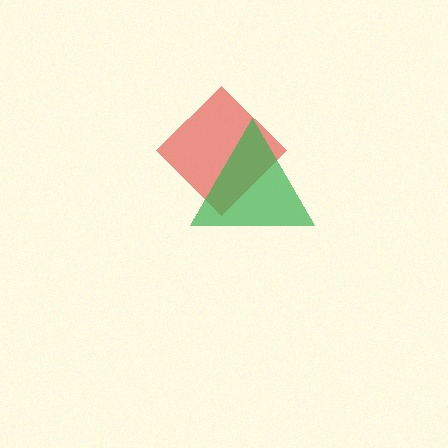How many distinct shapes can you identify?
There are 2 distinct shapes: a red diamond, a green triangle.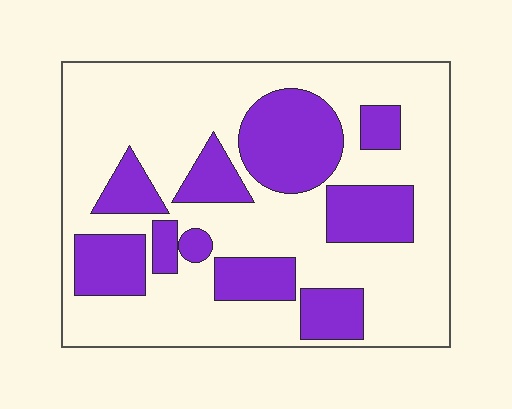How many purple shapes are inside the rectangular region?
10.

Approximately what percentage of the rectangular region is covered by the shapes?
Approximately 30%.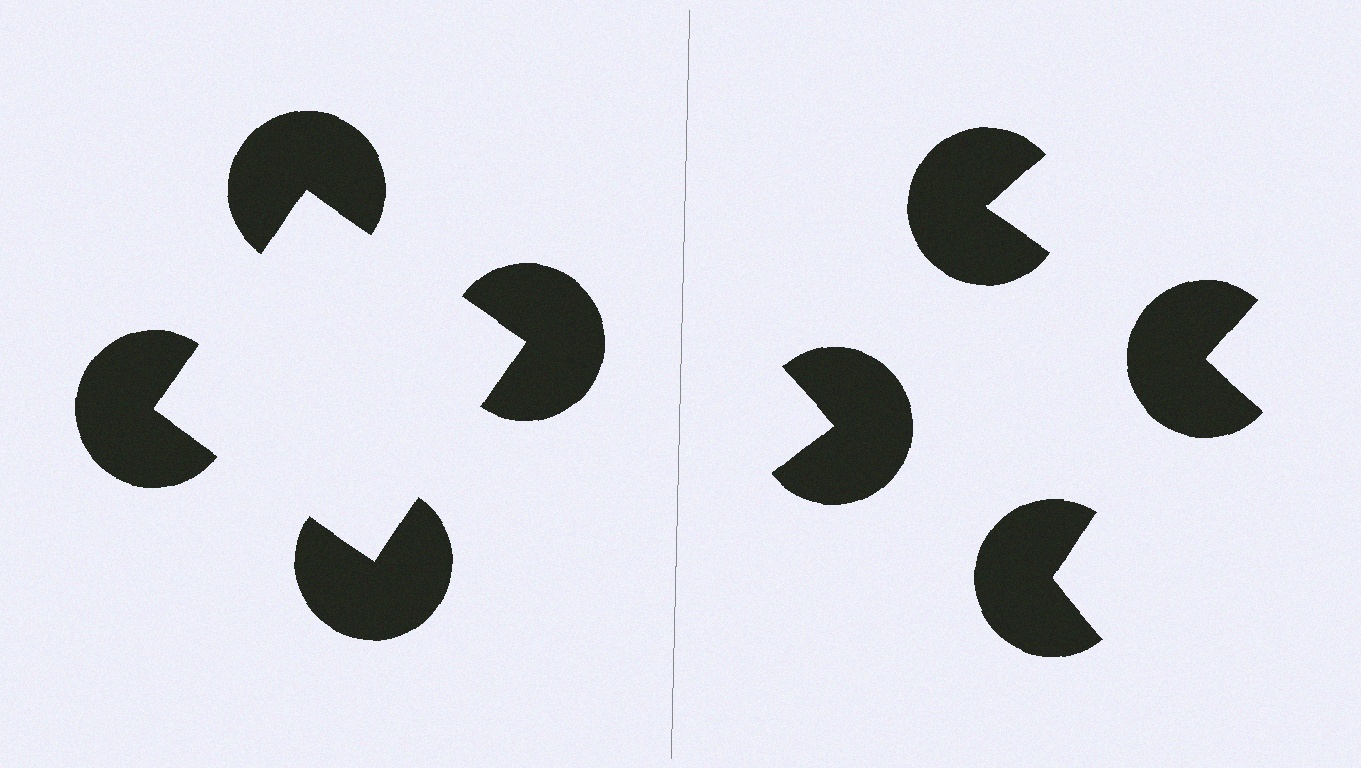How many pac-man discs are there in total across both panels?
8 — 4 on each side.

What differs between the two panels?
The pac-man discs are positioned identically on both sides; only the wedge orientations differ. On the left they align to a square; on the right they are misaligned.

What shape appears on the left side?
An illusory square.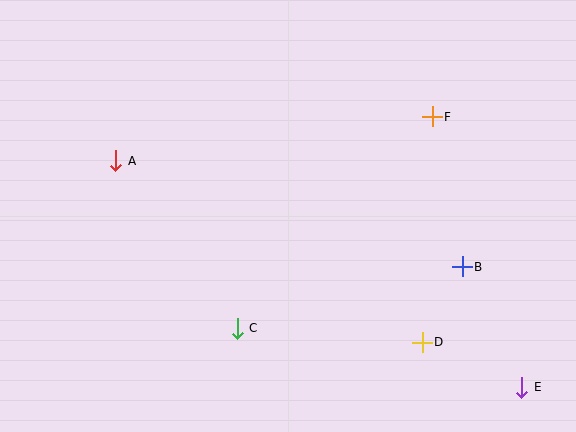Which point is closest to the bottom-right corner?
Point E is closest to the bottom-right corner.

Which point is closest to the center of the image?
Point C at (237, 328) is closest to the center.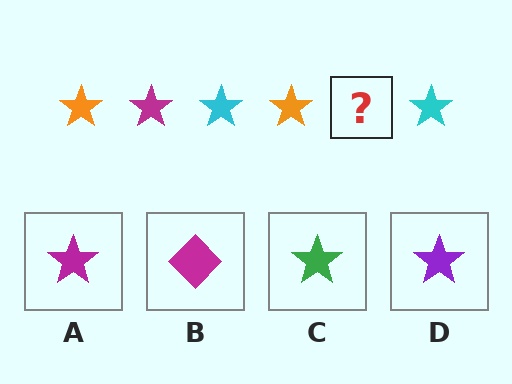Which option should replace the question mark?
Option A.